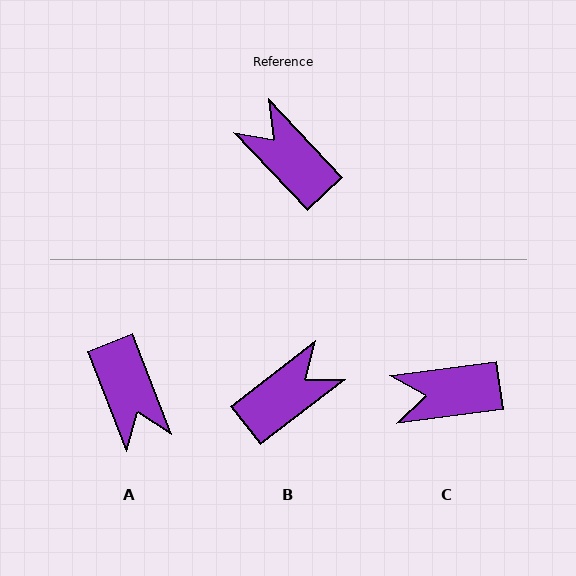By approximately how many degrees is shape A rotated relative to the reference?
Approximately 158 degrees counter-clockwise.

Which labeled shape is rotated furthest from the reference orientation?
A, about 158 degrees away.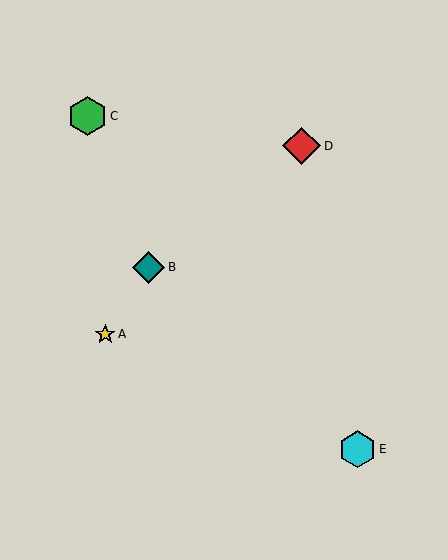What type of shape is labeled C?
Shape C is a green hexagon.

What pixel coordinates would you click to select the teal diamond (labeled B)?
Click at (149, 267) to select the teal diamond B.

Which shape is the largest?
The green hexagon (labeled C) is the largest.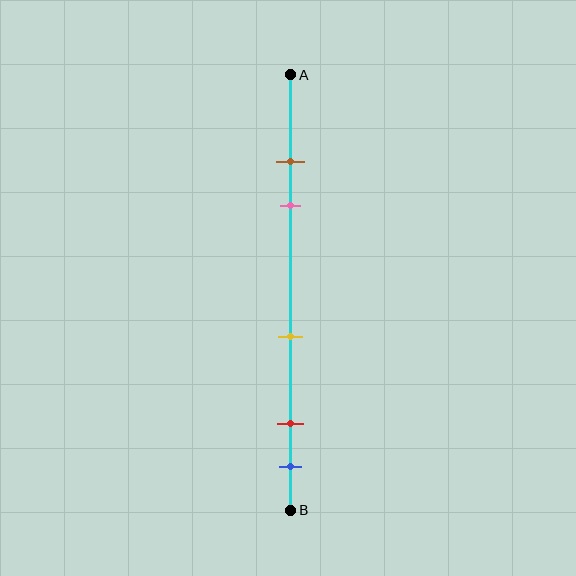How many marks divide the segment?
There are 5 marks dividing the segment.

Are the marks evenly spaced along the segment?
No, the marks are not evenly spaced.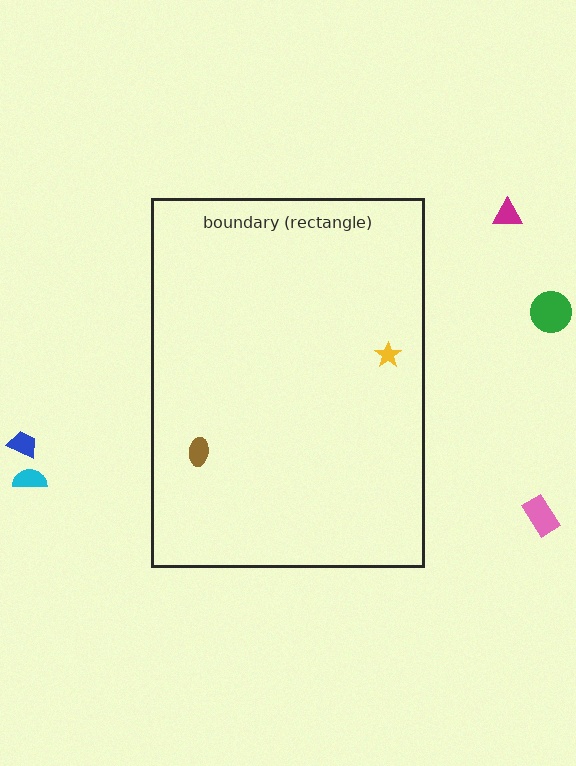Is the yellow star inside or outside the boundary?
Inside.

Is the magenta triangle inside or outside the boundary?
Outside.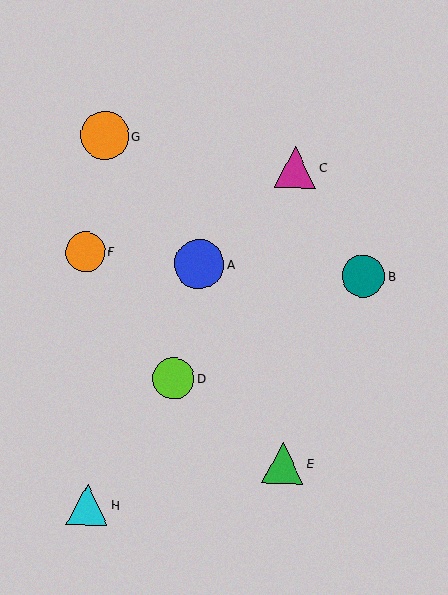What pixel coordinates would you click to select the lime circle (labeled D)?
Click at (173, 379) to select the lime circle D.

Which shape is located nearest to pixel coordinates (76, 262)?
The orange circle (labeled F) at (85, 252) is nearest to that location.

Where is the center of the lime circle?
The center of the lime circle is at (173, 379).